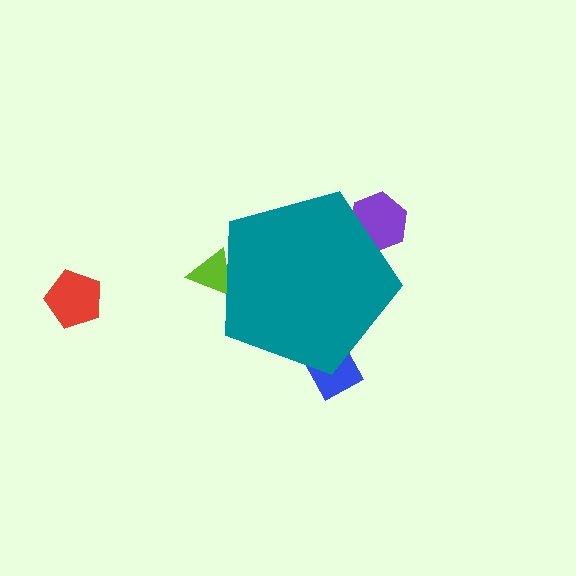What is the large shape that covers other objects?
A teal pentagon.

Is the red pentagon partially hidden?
No, the red pentagon is fully visible.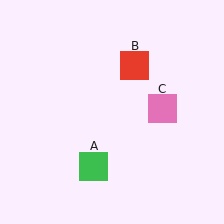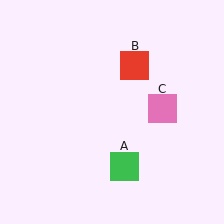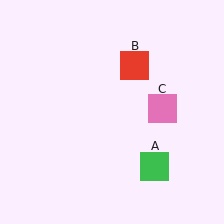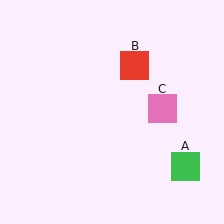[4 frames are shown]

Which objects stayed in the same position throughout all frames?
Red square (object B) and pink square (object C) remained stationary.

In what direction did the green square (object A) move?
The green square (object A) moved right.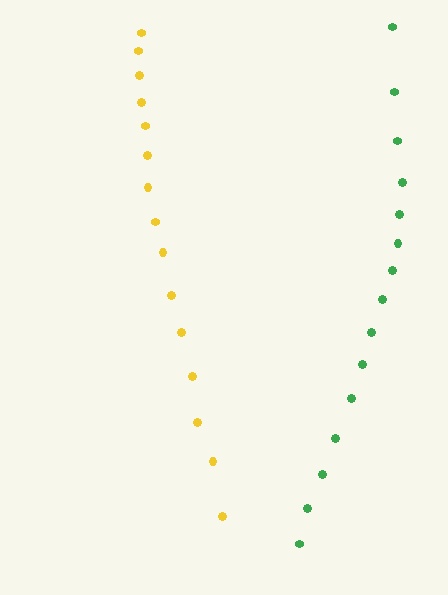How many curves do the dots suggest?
There are 2 distinct paths.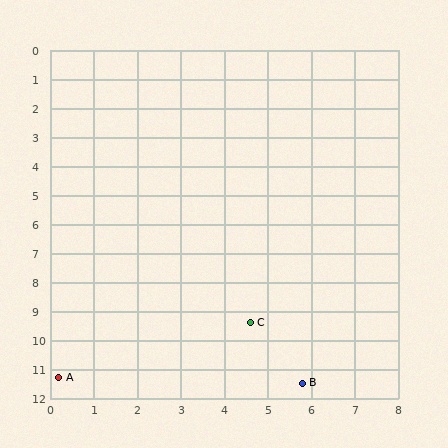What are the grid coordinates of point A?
Point A is at approximately (0.2, 11.3).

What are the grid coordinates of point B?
Point B is at approximately (5.8, 11.5).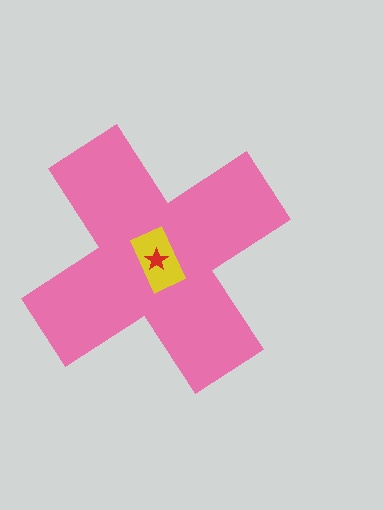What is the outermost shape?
The pink cross.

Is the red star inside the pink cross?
Yes.